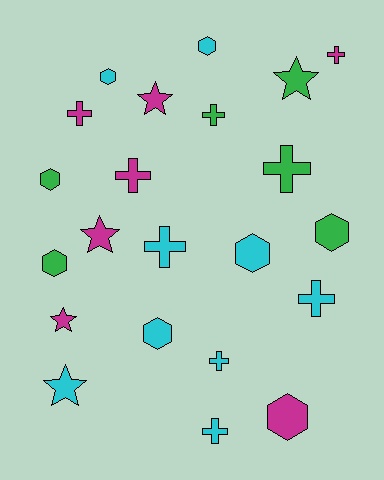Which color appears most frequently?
Cyan, with 9 objects.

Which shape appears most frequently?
Cross, with 9 objects.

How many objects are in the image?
There are 22 objects.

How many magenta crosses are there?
There are 3 magenta crosses.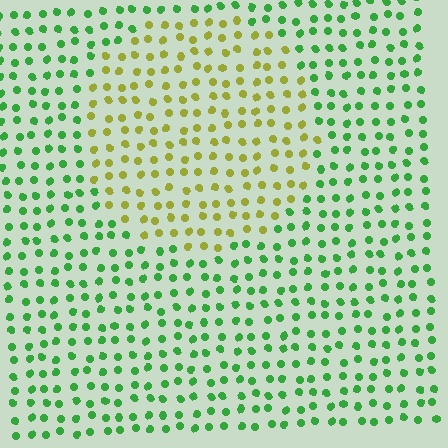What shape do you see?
I see a circle.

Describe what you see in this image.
The image is filled with small green elements in a uniform arrangement. A circle-shaped region is visible where the elements are tinted to a slightly different hue, forming a subtle color boundary.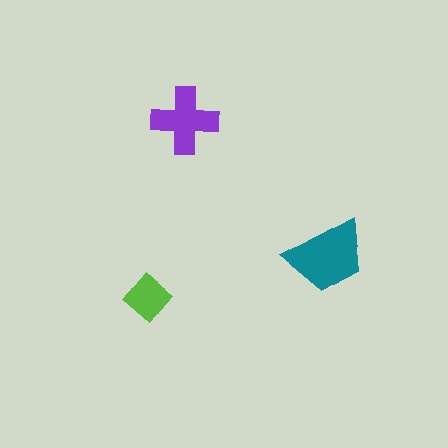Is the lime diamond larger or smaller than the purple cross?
Smaller.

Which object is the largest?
The teal trapezoid.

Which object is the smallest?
The lime diamond.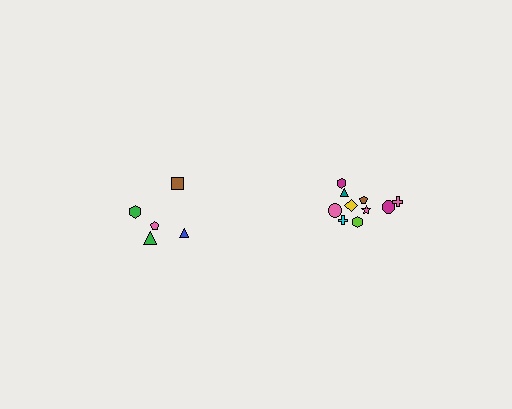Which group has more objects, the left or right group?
The right group.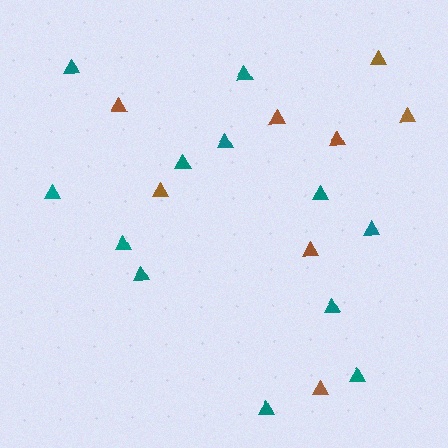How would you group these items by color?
There are 2 groups: one group of teal triangles (12) and one group of brown triangles (8).